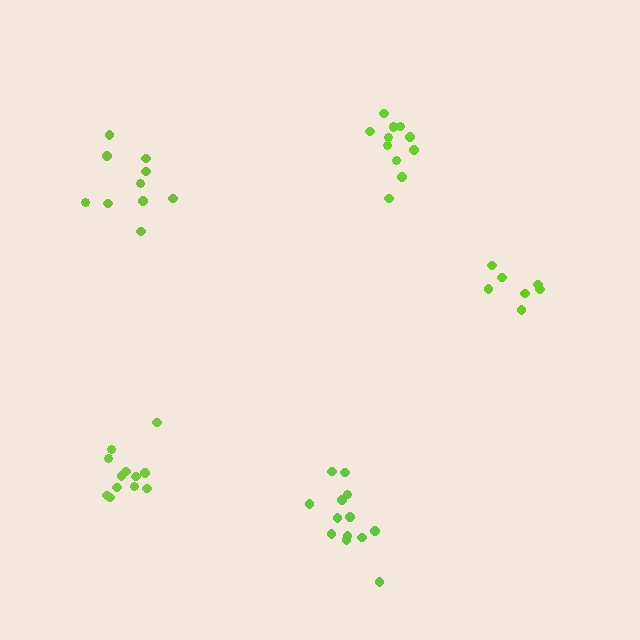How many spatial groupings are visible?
There are 5 spatial groupings.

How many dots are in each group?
Group 1: 12 dots, Group 2: 13 dots, Group 3: 10 dots, Group 4: 7 dots, Group 5: 12 dots (54 total).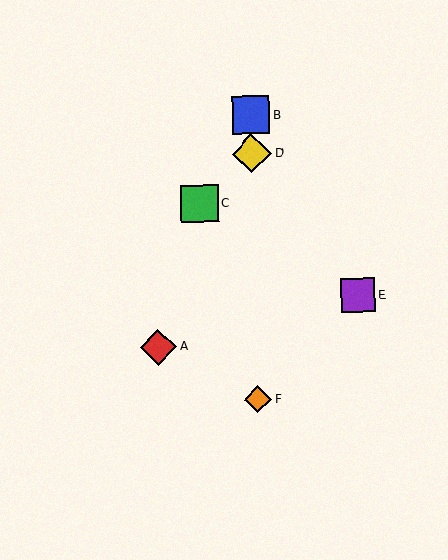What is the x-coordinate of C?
Object C is at x≈199.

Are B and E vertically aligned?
No, B is at x≈251 and E is at x≈358.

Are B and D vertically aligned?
Yes, both are at x≈251.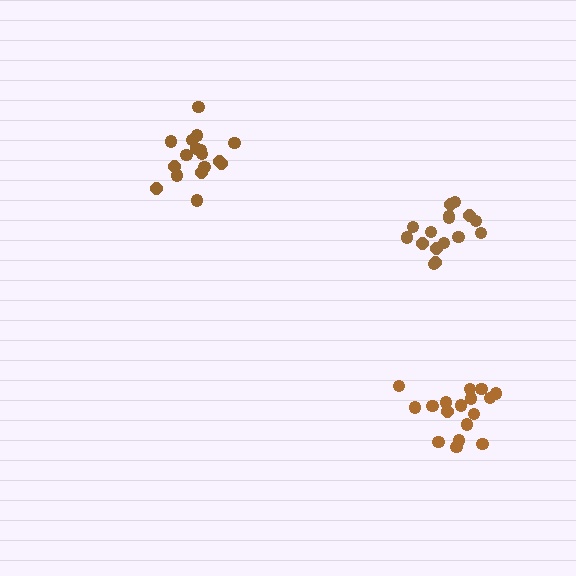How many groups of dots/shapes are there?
There are 3 groups.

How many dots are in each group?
Group 1: 17 dots, Group 2: 16 dots, Group 3: 17 dots (50 total).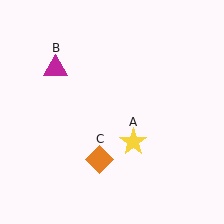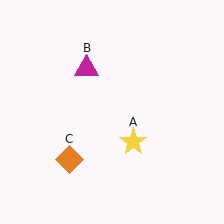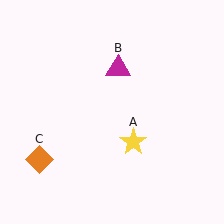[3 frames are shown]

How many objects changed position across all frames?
2 objects changed position: magenta triangle (object B), orange diamond (object C).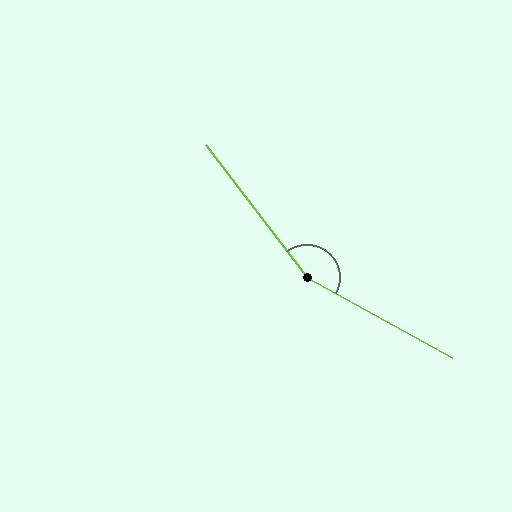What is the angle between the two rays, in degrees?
Approximately 156 degrees.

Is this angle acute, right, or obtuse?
It is obtuse.